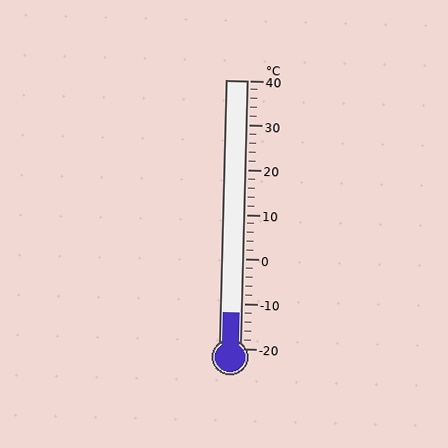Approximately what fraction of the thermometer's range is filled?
The thermometer is filled to approximately 15% of its range.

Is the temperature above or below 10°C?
The temperature is below 10°C.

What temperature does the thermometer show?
The thermometer shows approximately -12°C.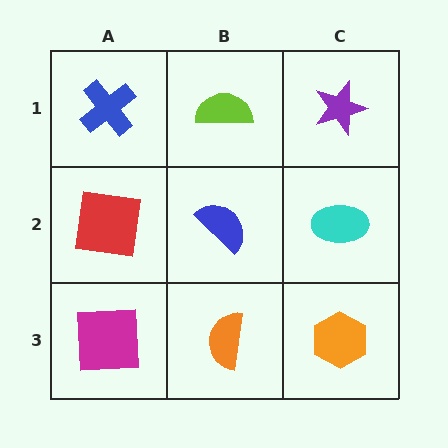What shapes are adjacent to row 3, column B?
A blue semicircle (row 2, column B), a magenta square (row 3, column A), an orange hexagon (row 3, column C).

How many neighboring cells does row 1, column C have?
2.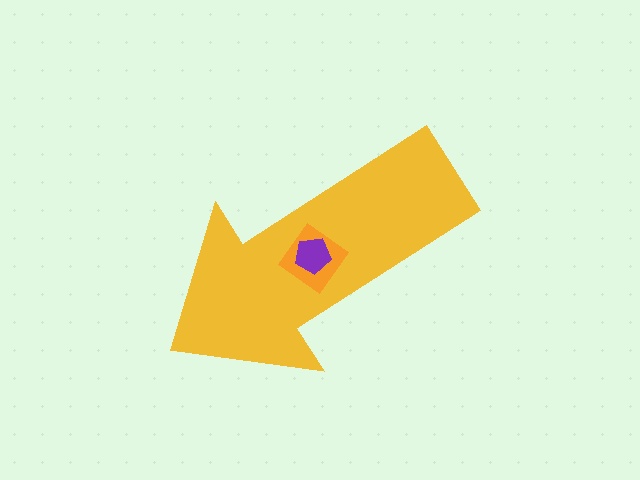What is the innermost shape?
The purple pentagon.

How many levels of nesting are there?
3.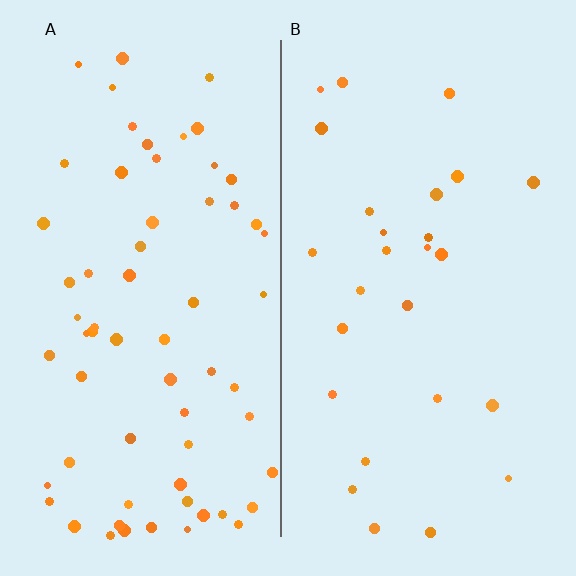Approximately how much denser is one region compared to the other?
Approximately 2.4× — region A over region B.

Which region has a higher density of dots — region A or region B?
A (the left).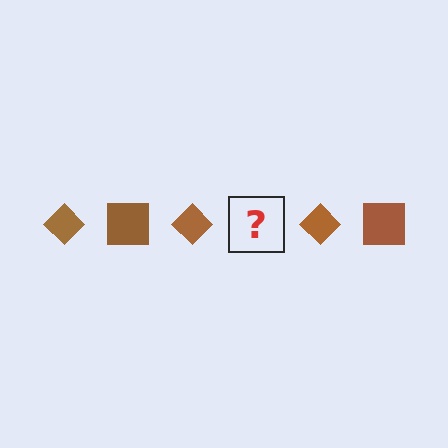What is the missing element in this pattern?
The missing element is a brown square.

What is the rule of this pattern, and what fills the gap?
The rule is that the pattern cycles through diamond, square shapes in brown. The gap should be filled with a brown square.